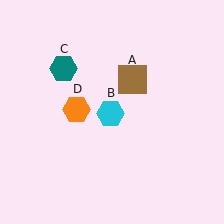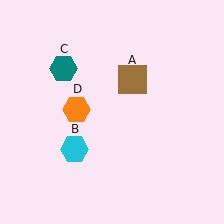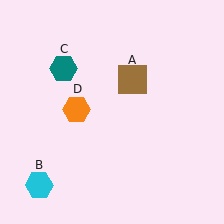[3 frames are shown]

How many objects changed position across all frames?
1 object changed position: cyan hexagon (object B).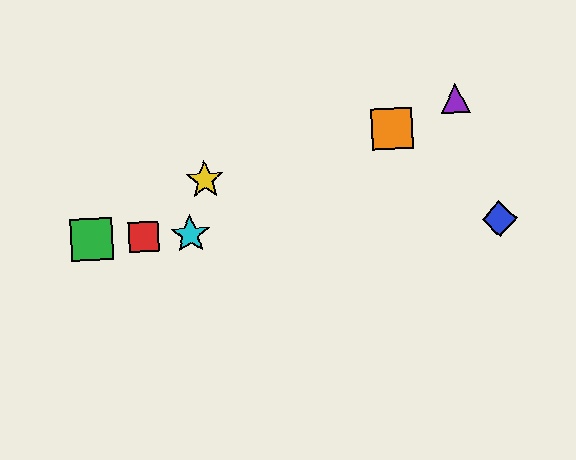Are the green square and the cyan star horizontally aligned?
Yes, both are at y≈239.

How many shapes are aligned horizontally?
4 shapes (the red square, the blue diamond, the green square, the cyan star) are aligned horizontally.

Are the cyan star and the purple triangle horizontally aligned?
No, the cyan star is at y≈234 and the purple triangle is at y≈98.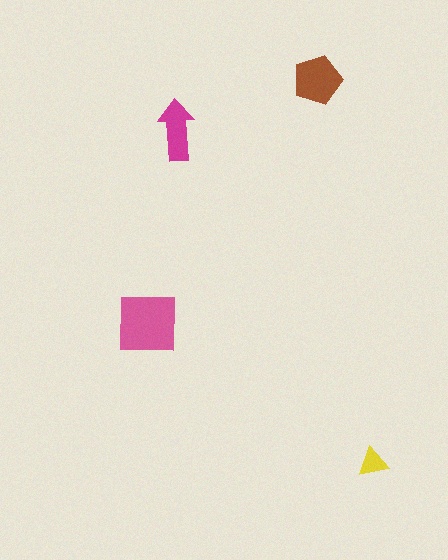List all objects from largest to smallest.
The pink square, the brown pentagon, the magenta arrow, the yellow triangle.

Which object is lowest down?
The yellow triangle is bottommost.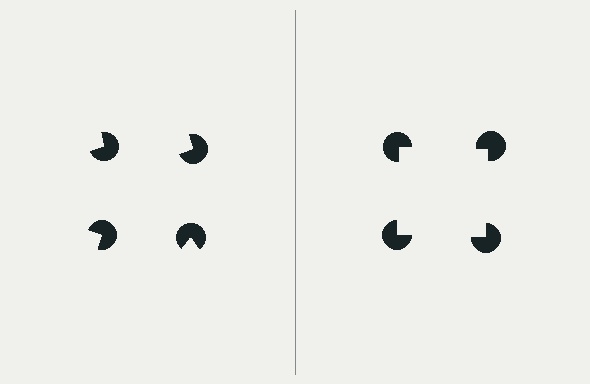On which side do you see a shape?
An illusory square appears on the right side. On the left side the wedge cuts are rotated, so no coherent shape forms.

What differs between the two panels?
The pac-man discs are positioned identically on both sides; only the wedge orientations differ. On the right they align to a square; on the left they are misaligned.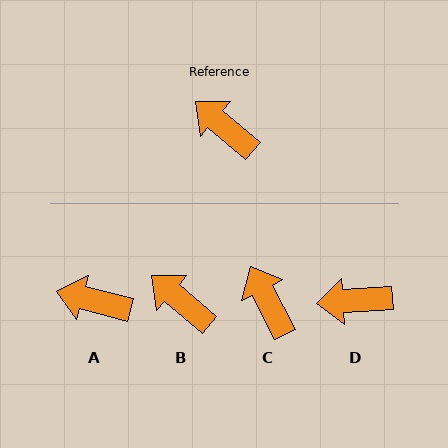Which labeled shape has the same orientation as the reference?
B.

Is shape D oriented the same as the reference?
No, it is off by about 45 degrees.